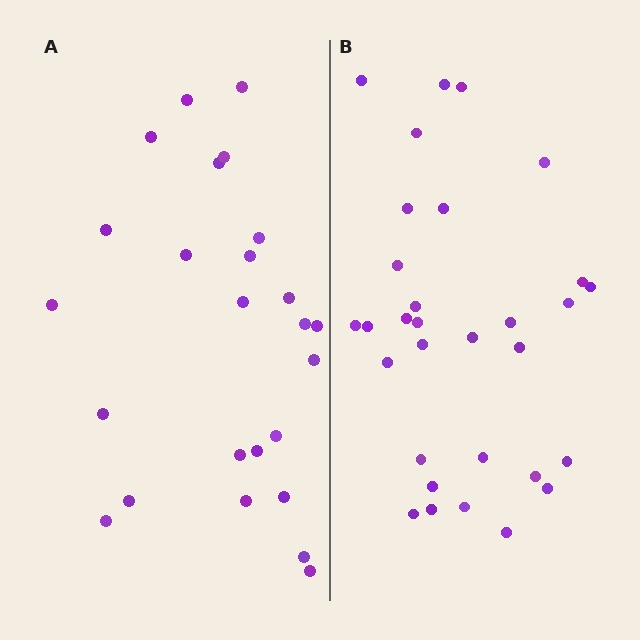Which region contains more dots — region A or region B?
Region B (the right region) has more dots.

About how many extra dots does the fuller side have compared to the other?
Region B has about 6 more dots than region A.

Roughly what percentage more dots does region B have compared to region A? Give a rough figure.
About 25% more.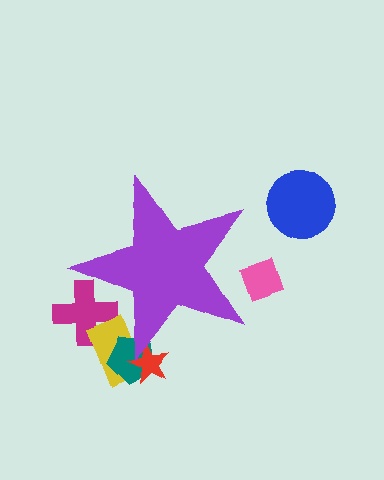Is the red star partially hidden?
Yes, the red star is partially hidden behind the purple star.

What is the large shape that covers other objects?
A purple star.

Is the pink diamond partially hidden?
Yes, the pink diamond is partially hidden behind the purple star.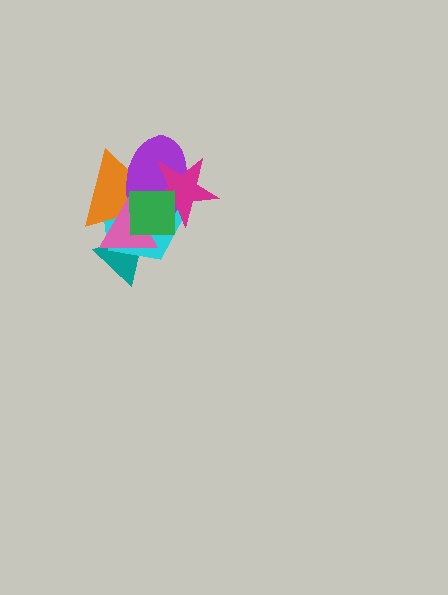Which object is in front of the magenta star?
The green square is in front of the magenta star.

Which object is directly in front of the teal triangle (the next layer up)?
The cyan pentagon is directly in front of the teal triangle.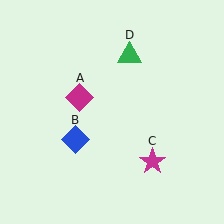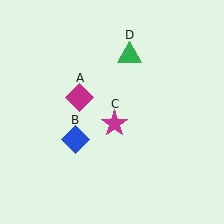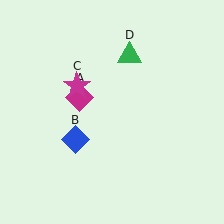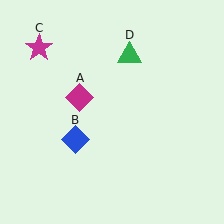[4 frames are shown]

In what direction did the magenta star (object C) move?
The magenta star (object C) moved up and to the left.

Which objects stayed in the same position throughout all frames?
Magenta diamond (object A) and blue diamond (object B) and green triangle (object D) remained stationary.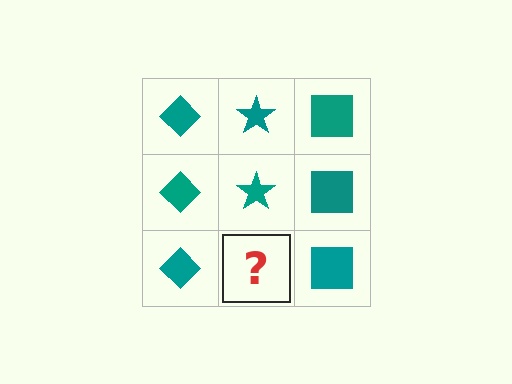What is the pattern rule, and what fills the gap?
The rule is that each column has a consistent shape. The gap should be filled with a teal star.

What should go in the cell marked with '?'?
The missing cell should contain a teal star.